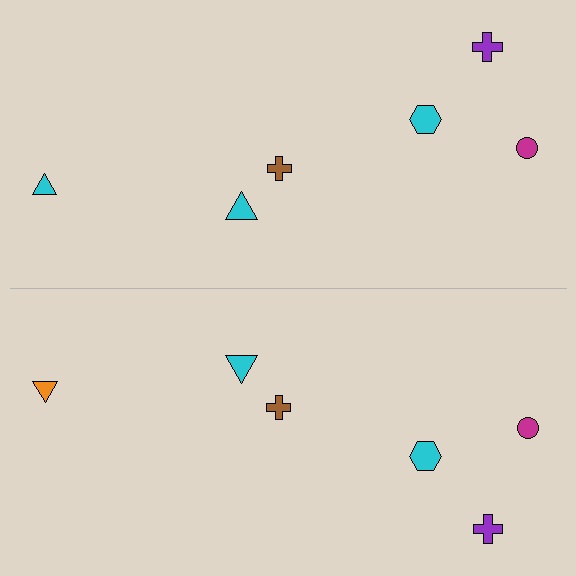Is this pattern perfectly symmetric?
No, the pattern is not perfectly symmetric. The orange triangle on the bottom side breaks the symmetry — its mirror counterpart is cyan.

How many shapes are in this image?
There are 12 shapes in this image.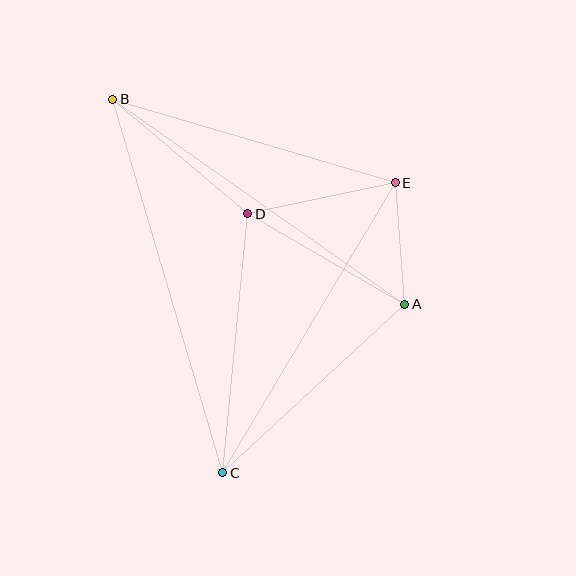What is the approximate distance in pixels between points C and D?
The distance between C and D is approximately 260 pixels.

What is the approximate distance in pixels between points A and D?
The distance between A and D is approximately 181 pixels.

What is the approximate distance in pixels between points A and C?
The distance between A and C is approximately 248 pixels.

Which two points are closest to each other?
Points A and E are closest to each other.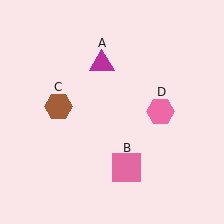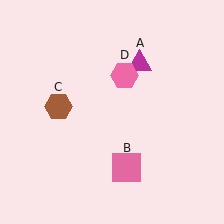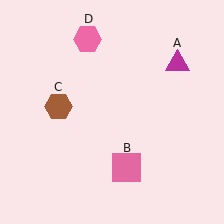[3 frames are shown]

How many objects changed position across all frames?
2 objects changed position: magenta triangle (object A), pink hexagon (object D).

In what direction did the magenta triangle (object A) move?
The magenta triangle (object A) moved right.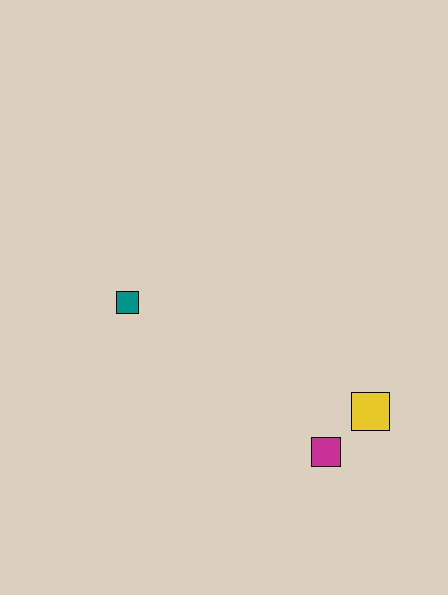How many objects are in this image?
There are 3 objects.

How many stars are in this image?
There are no stars.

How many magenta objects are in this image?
There is 1 magenta object.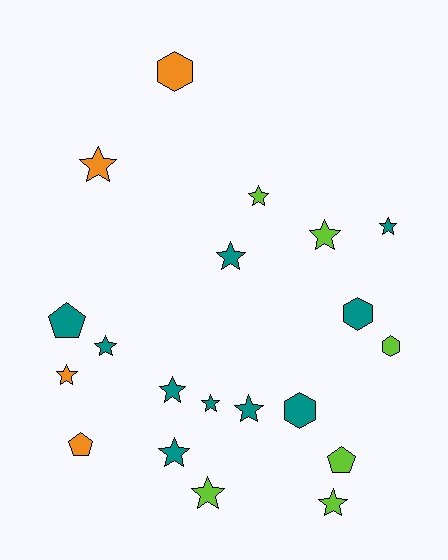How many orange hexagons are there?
There is 1 orange hexagon.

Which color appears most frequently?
Teal, with 10 objects.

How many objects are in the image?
There are 20 objects.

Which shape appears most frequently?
Star, with 13 objects.